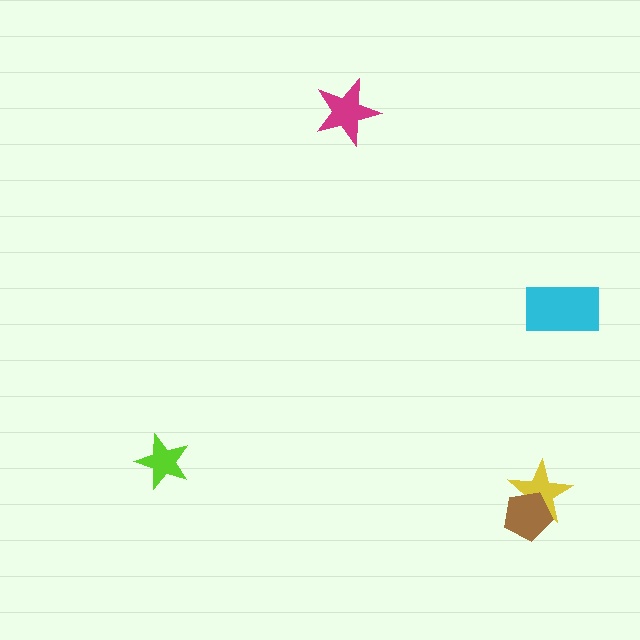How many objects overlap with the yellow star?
1 object overlaps with the yellow star.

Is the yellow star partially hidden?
Yes, it is partially covered by another shape.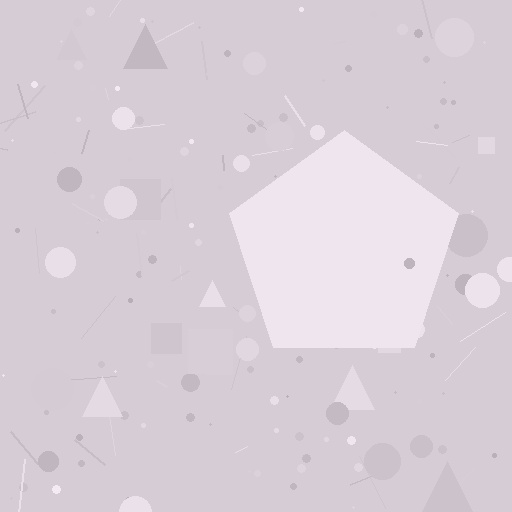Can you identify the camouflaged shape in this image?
The camouflaged shape is a pentagon.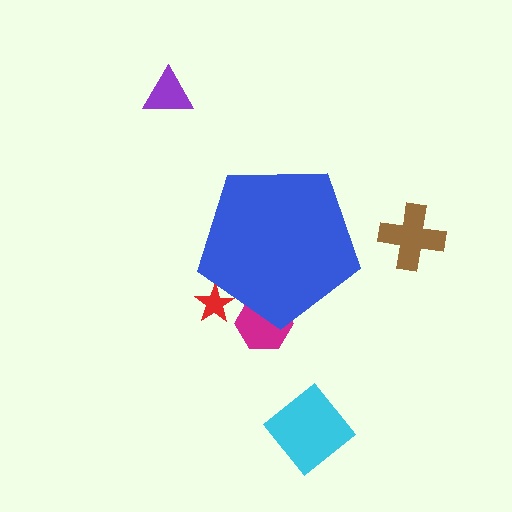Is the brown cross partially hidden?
No, the brown cross is fully visible.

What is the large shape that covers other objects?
A blue pentagon.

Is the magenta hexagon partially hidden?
Yes, the magenta hexagon is partially hidden behind the blue pentagon.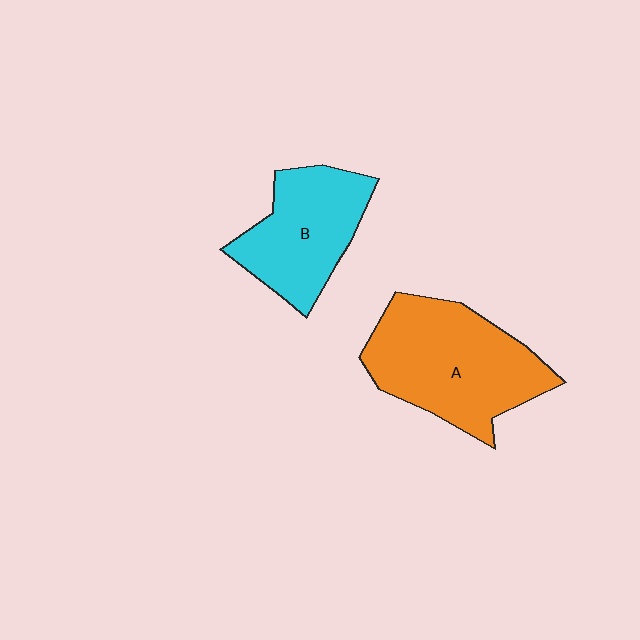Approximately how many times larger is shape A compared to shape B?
Approximately 1.4 times.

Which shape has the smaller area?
Shape B (cyan).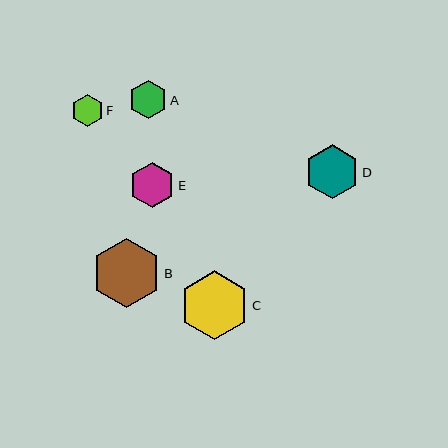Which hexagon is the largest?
Hexagon B is the largest with a size of approximately 69 pixels.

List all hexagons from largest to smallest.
From largest to smallest: B, C, D, E, A, F.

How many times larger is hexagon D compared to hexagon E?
Hexagon D is approximately 1.2 times the size of hexagon E.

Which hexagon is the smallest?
Hexagon F is the smallest with a size of approximately 32 pixels.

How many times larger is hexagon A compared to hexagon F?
Hexagon A is approximately 1.2 times the size of hexagon F.